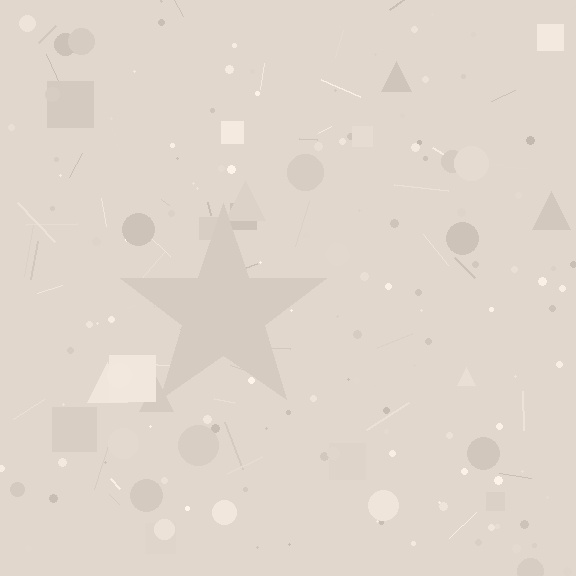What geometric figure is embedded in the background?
A star is embedded in the background.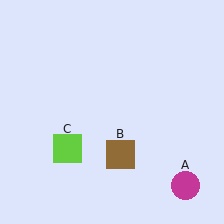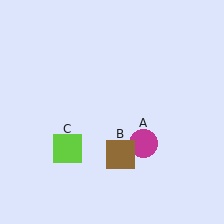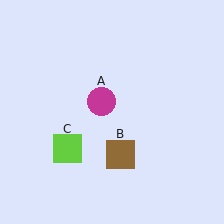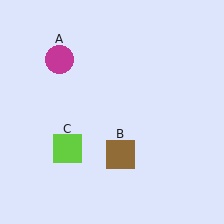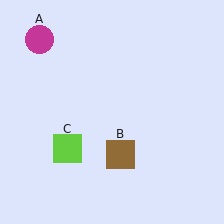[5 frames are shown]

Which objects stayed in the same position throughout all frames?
Brown square (object B) and lime square (object C) remained stationary.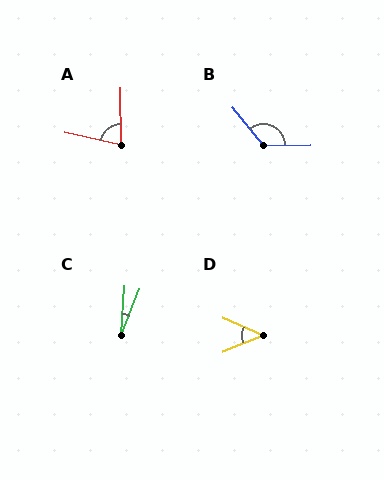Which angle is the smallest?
C, at approximately 19 degrees.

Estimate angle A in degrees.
Approximately 77 degrees.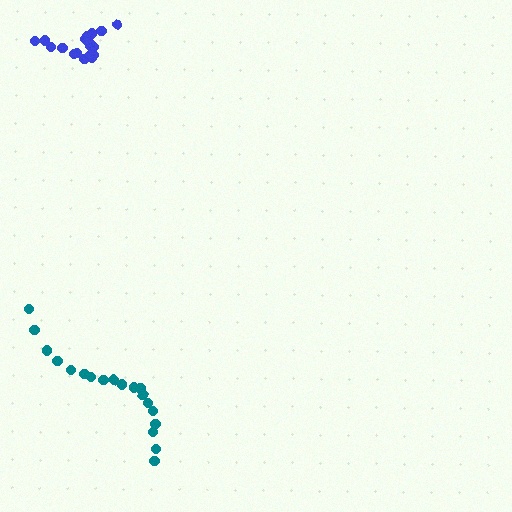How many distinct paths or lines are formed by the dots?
There are 2 distinct paths.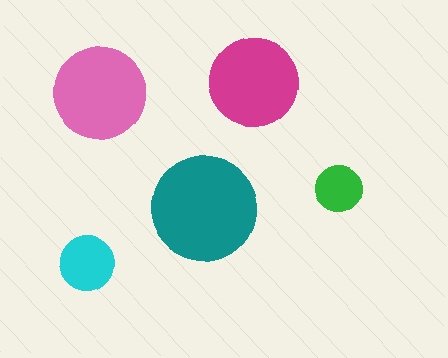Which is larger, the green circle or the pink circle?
The pink one.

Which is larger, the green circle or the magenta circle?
The magenta one.